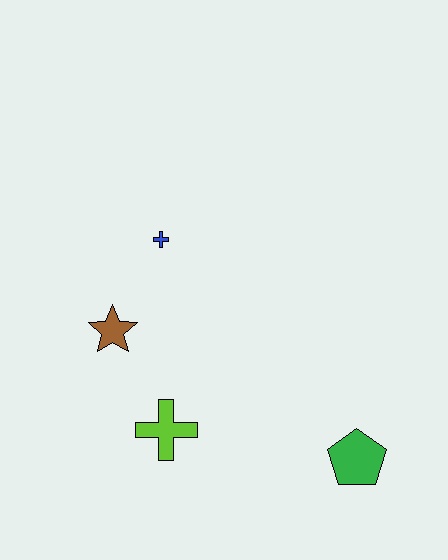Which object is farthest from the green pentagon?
The blue cross is farthest from the green pentagon.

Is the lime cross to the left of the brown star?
No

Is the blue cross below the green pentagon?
No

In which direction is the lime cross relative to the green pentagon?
The lime cross is to the left of the green pentagon.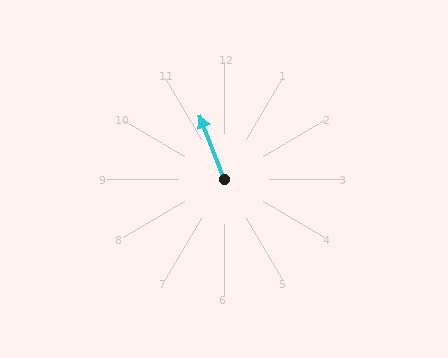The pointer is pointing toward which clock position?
Roughly 11 o'clock.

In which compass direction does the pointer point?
North.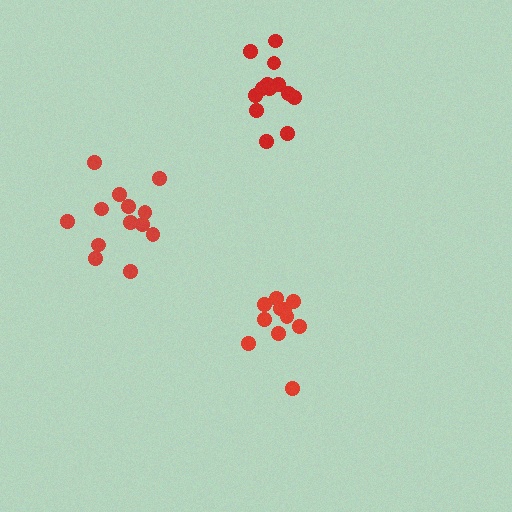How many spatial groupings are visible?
There are 3 spatial groupings.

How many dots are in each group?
Group 1: 13 dots, Group 2: 13 dots, Group 3: 11 dots (37 total).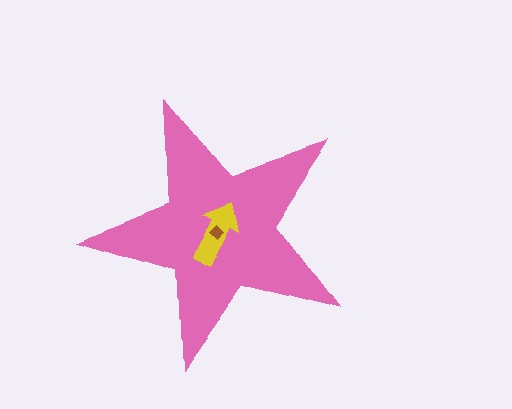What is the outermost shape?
The pink star.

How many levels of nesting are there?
3.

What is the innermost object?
The brown diamond.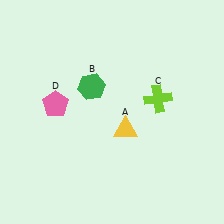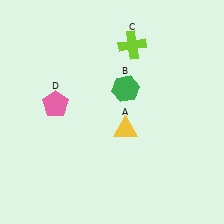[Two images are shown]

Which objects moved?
The objects that moved are: the green hexagon (B), the lime cross (C).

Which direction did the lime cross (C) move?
The lime cross (C) moved up.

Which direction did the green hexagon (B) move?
The green hexagon (B) moved right.